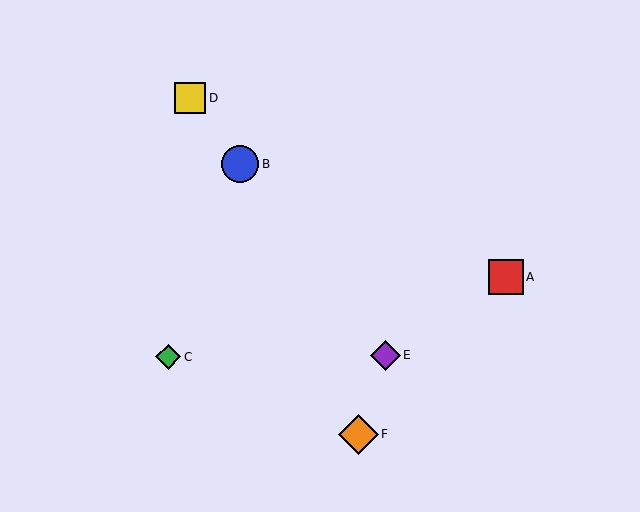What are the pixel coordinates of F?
Object F is at (359, 434).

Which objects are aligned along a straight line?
Objects B, D, E are aligned along a straight line.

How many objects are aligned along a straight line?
3 objects (B, D, E) are aligned along a straight line.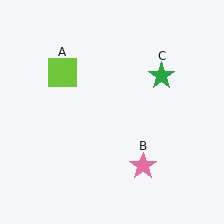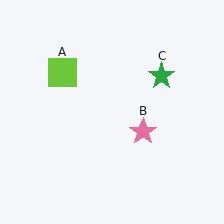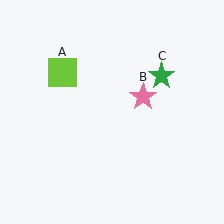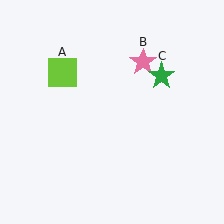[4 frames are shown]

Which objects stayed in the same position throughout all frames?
Lime square (object A) and green star (object C) remained stationary.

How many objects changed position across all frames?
1 object changed position: pink star (object B).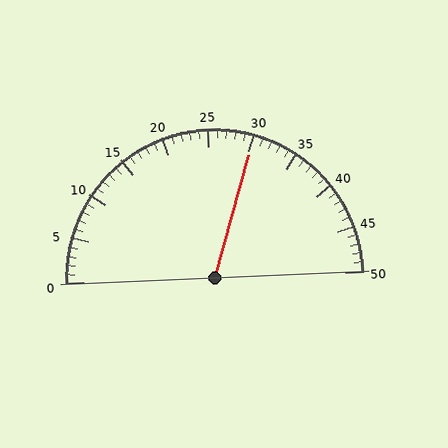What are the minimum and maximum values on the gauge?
The gauge ranges from 0 to 50.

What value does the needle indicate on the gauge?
The needle indicates approximately 30.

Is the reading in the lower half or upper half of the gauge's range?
The reading is in the upper half of the range (0 to 50).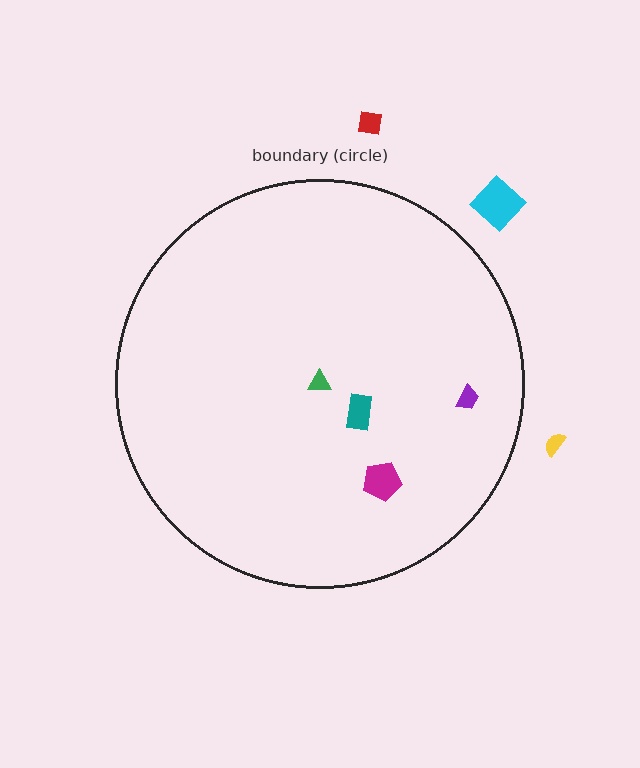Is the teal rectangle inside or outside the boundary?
Inside.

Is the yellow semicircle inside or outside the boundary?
Outside.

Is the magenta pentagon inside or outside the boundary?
Inside.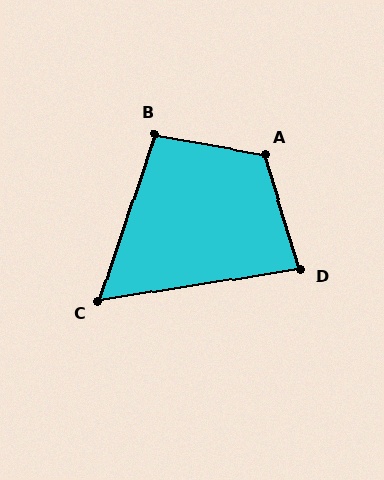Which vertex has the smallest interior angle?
C, at approximately 62 degrees.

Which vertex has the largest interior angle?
A, at approximately 118 degrees.